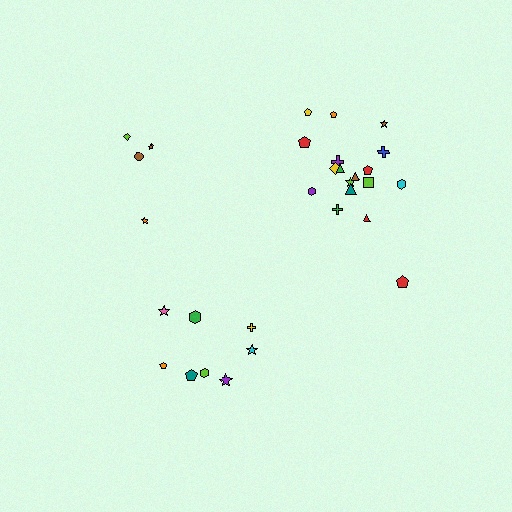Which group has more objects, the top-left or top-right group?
The top-right group.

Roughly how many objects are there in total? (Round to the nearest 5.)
Roughly 30 objects in total.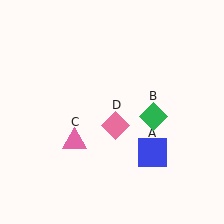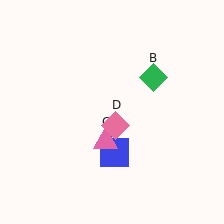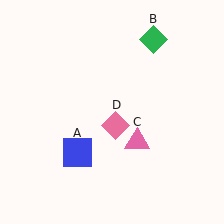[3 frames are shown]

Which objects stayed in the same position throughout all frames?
Pink diamond (object D) remained stationary.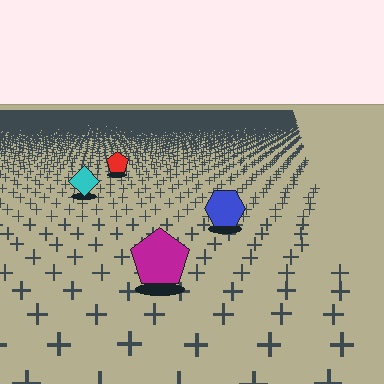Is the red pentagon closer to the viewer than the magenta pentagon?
No. The magenta pentagon is closer — you can tell from the texture gradient: the ground texture is coarser near it.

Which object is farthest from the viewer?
The red pentagon is farthest from the viewer. It appears smaller and the ground texture around it is denser.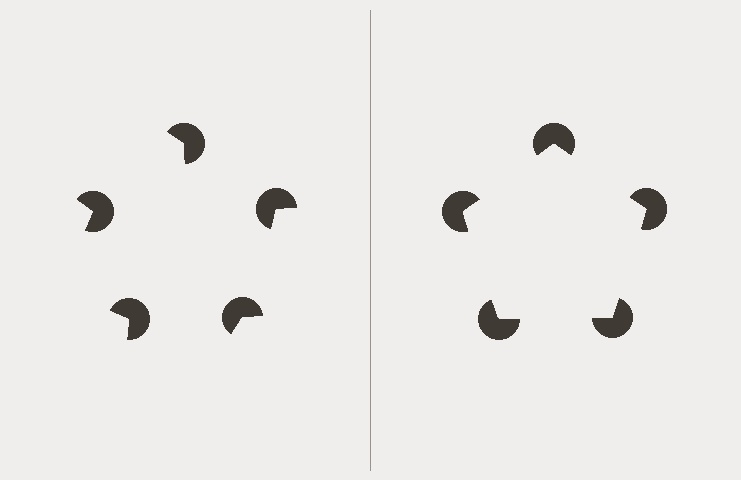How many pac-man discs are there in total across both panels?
10 — 5 on each side.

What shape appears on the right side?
An illusory pentagon.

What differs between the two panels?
The pac-man discs are positioned identically on both sides; only the wedge orientations differ. On the right they align to a pentagon; on the left they are misaligned.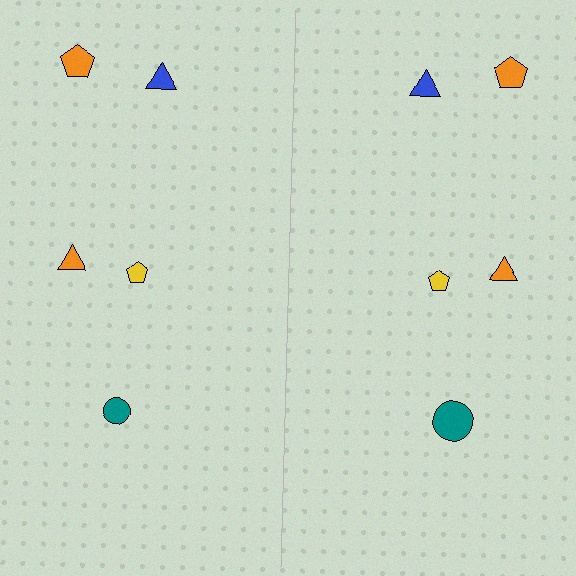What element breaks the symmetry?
The teal circle on the right side has a different size than its mirror counterpart.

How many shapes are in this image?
There are 10 shapes in this image.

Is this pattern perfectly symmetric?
No, the pattern is not perfectly symmetric. The teal circle on the right side has a different size than its mirror counterpart.